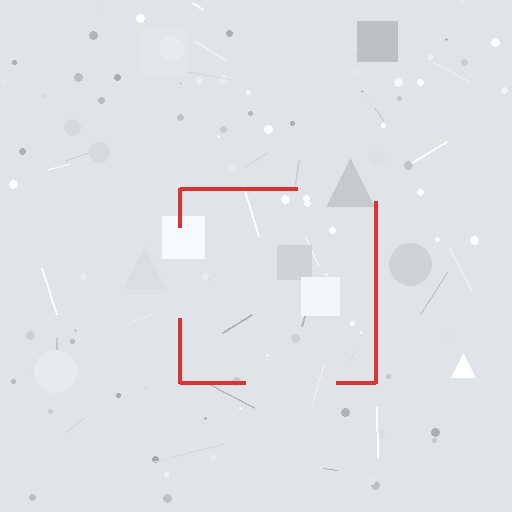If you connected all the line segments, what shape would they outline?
They would outline a square.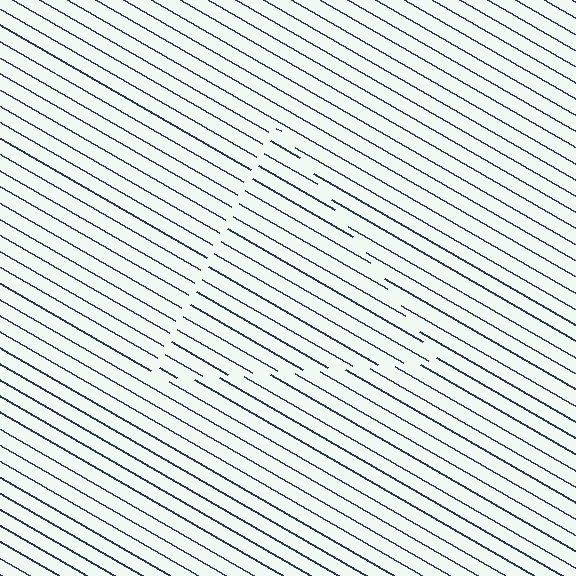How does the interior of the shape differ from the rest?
The interior of the shape contains the same grating, shifted by half a period — the contour is defined by the phase discontinuity where line-ends from the inner and outer gratings abut.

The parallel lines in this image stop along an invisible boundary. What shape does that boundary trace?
An illusory triangle. The interior of the shape contains the same grating, shifted by half a period — the contour is defined by the phase discontinuity where line-ends from the inner and outer gratings abut.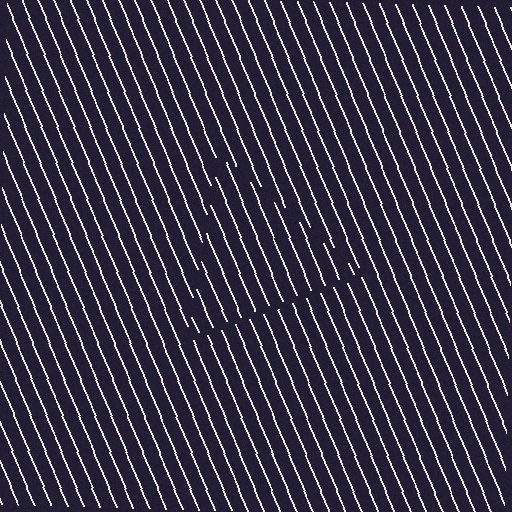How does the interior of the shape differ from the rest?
The interior of the shape contains the same grating, shifted by half a period — the contour is defined by the phase discontinuity where line-ends from the inner and outer gratings abut.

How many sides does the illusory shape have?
3 sides — the line-ends trace a triangle.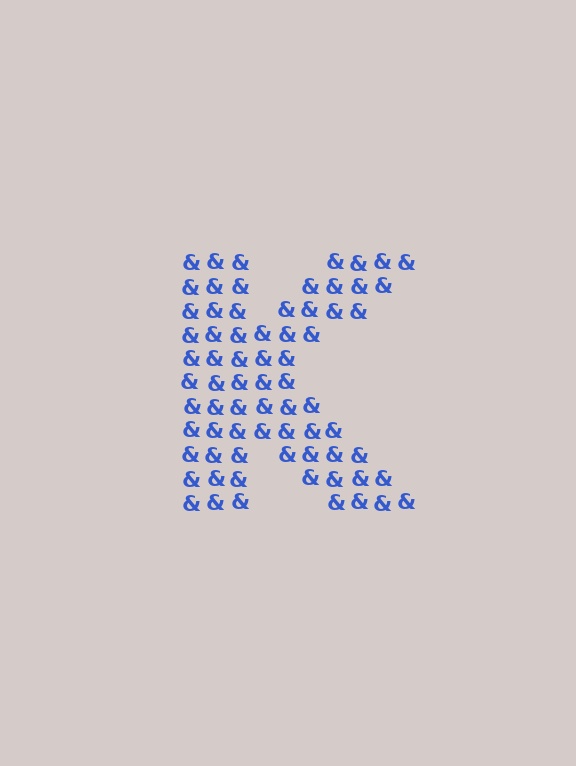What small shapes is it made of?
It is made of small ampersands.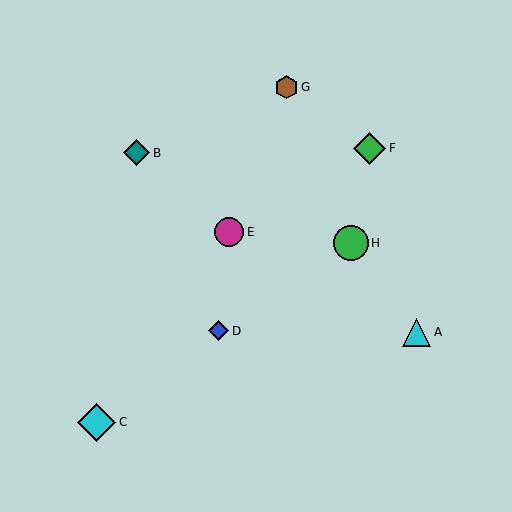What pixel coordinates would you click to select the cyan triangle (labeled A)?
Click at (417, 332) to select the cyan triangle A.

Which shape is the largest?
The cyan diamond (labeled C) is the largest.